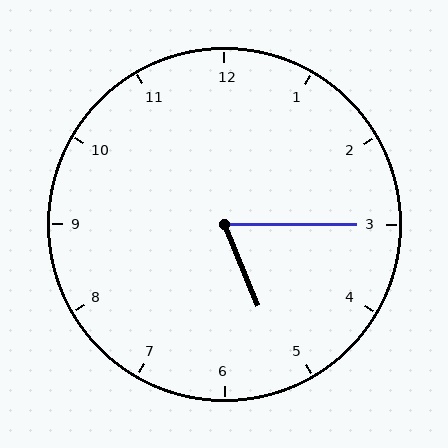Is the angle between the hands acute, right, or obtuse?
It is acute.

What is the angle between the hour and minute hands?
Approximately 68 degrees.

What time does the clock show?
5:15.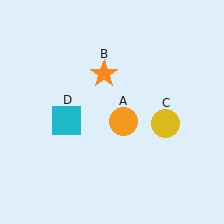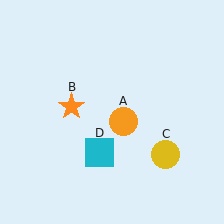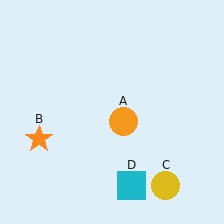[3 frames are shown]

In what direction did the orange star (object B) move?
The orange star (object B) moved down and to the left.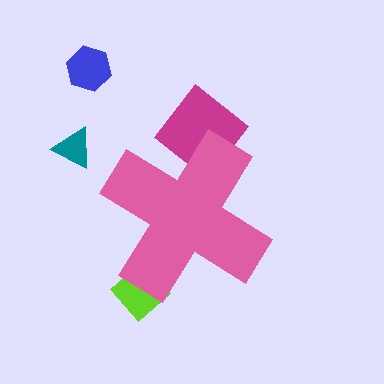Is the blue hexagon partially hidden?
No, the blue hexagon is fully visible.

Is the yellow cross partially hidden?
Yes, the yellow cross is partially hidden behind the pink cross.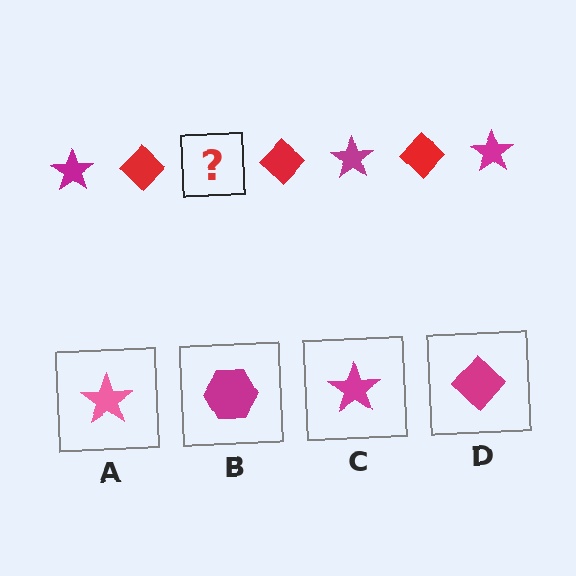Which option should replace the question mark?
Option C.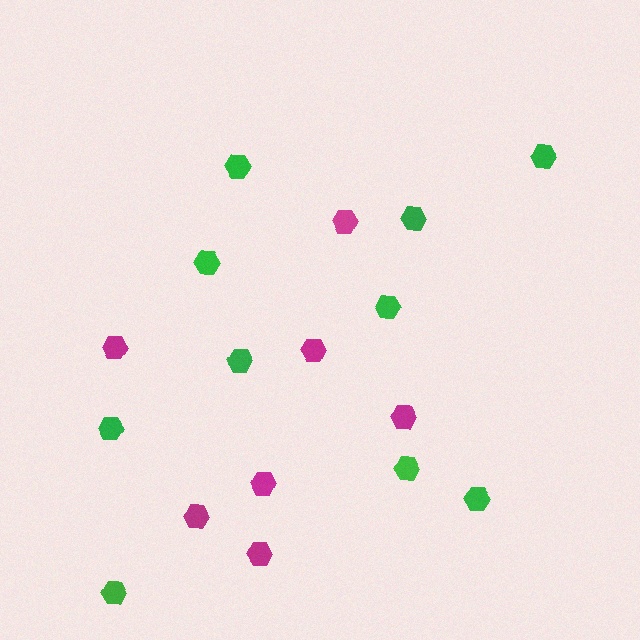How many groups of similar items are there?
There are 2 groups: one group of magenta hexagons (7) and one group of green hexagons (10).